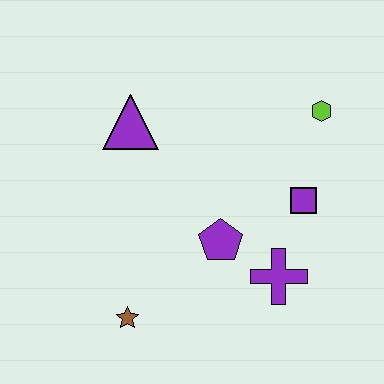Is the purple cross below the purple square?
Yes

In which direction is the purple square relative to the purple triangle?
The purple square is to the right of the purple triangle.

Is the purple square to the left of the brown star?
No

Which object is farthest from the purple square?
The brown star is farthest from the purple square.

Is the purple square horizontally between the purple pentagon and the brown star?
No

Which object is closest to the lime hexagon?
The purple square is closest to the lime hexagon.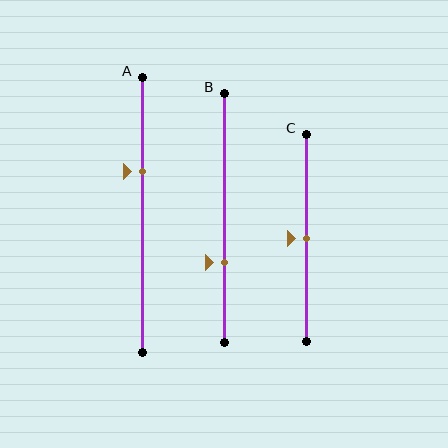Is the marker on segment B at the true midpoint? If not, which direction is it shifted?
No, the marker on segment B is shifted downward by about 18% of the segment length.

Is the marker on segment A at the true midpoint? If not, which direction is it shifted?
No, the marker on segment A is shifted upward by about 16% of the segment length.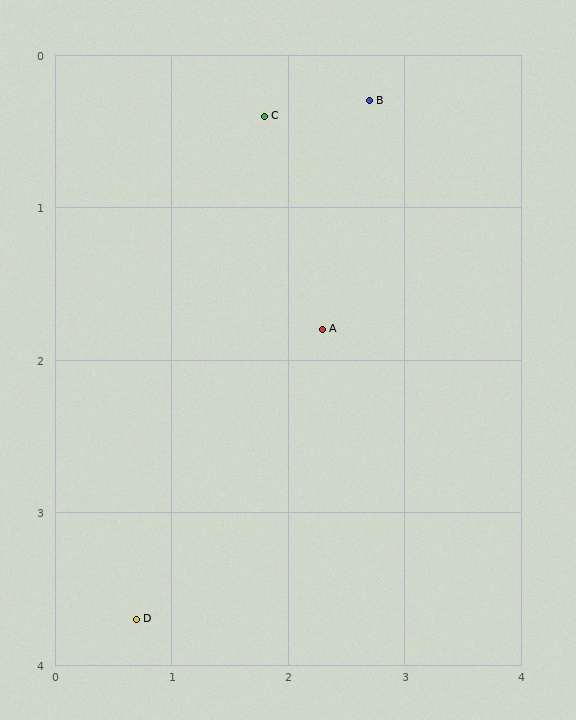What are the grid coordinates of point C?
Point C is at approximately (1.8, 0.4).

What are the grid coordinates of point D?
Point D is at approximately (0.7, 3.7).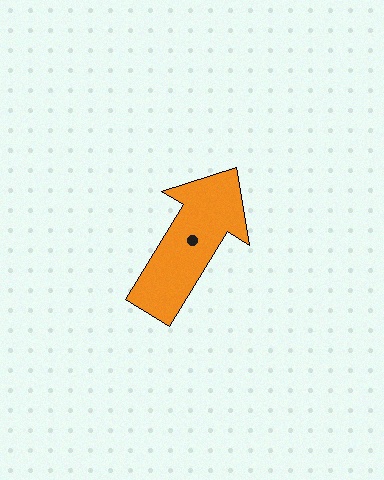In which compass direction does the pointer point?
Northeast.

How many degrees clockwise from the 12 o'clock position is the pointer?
Approximately 32 degrees.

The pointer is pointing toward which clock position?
Roughly 1 o'clock.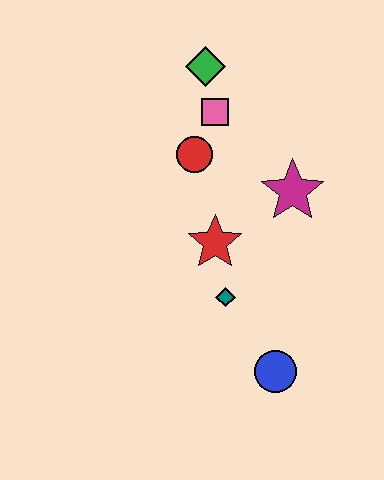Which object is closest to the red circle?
The pink square is closest to the red circle.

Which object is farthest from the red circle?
The blue circle is farthest from the red circle.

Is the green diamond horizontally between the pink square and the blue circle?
No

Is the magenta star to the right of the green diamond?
Yes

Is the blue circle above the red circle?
No